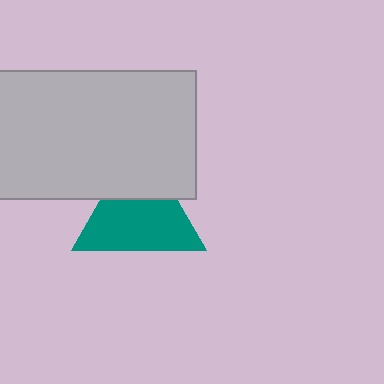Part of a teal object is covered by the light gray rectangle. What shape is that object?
It is a triangle.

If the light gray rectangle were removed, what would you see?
You would see the complete teal triangle.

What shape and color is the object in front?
The object in front is a light gray rectangle.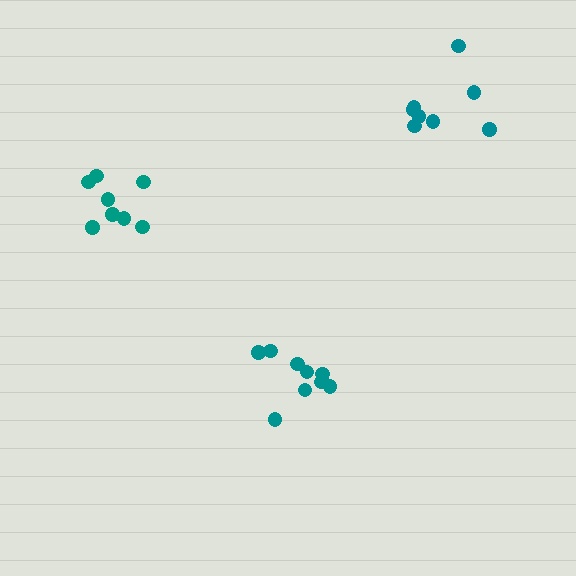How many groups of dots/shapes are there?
There are 3 groups.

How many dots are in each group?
Group 1: 8 dots, Group 2: 10 dots, Group 3: 8 dots (26 total).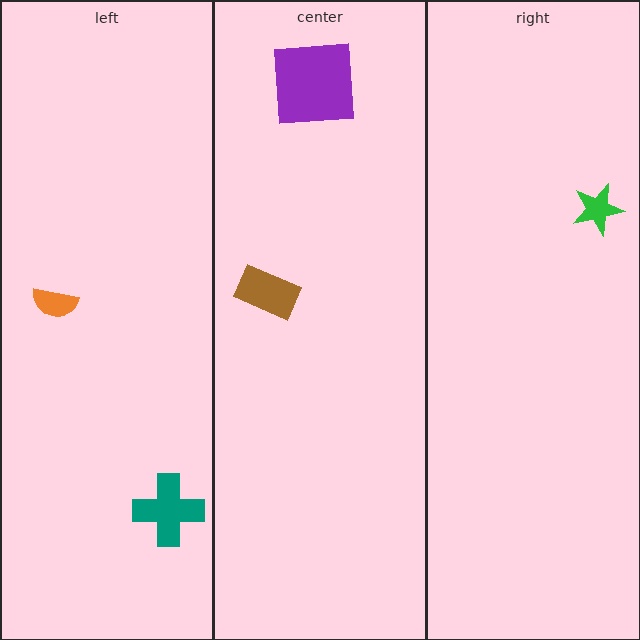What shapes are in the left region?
The teal cross, the orange semicircle.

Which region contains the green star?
The right region.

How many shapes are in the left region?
2.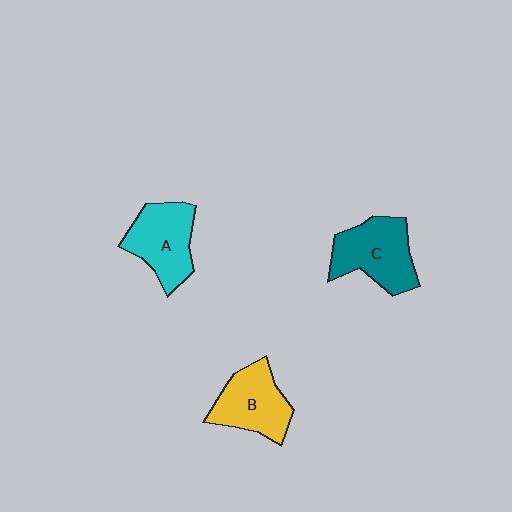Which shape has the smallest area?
Shape B (yellow).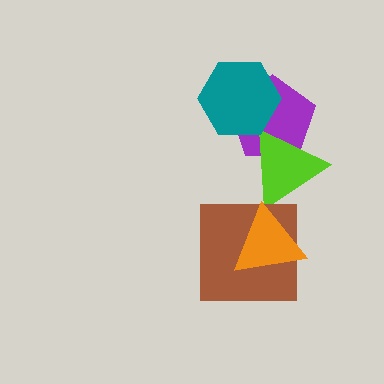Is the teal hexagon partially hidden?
No, no other shape covers it.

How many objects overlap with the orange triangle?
2 objects overlap with the orange triangle.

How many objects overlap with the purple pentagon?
2 objects overlap with the purple pentagon.